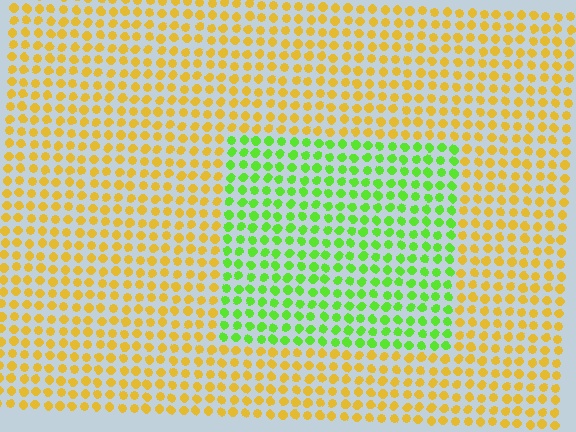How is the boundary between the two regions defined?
The boundary is defined purely by a slight shift in hue (about 60 degrees). Spacing, size, and orientation are identical on both sides.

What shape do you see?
I see a rectangle.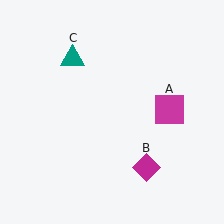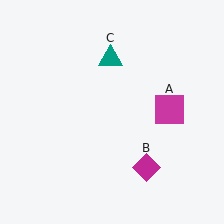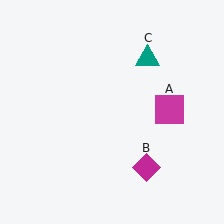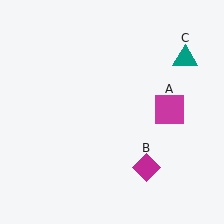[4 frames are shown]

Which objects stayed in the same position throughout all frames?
Magenta square (object A) and magenta diamond (object B) remained stationary.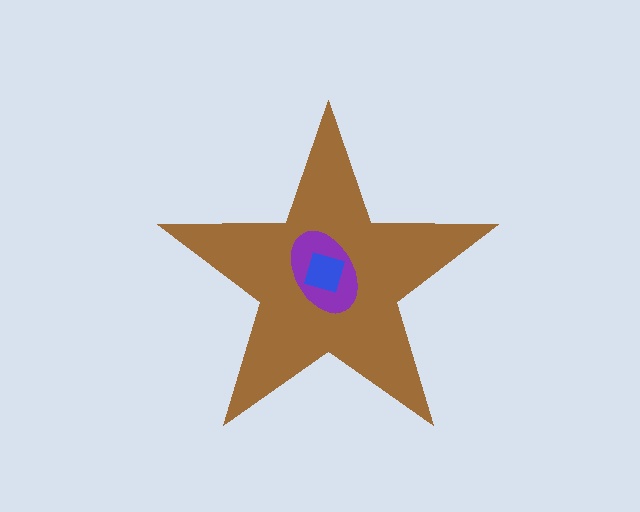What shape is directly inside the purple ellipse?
The blue square.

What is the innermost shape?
The blue square.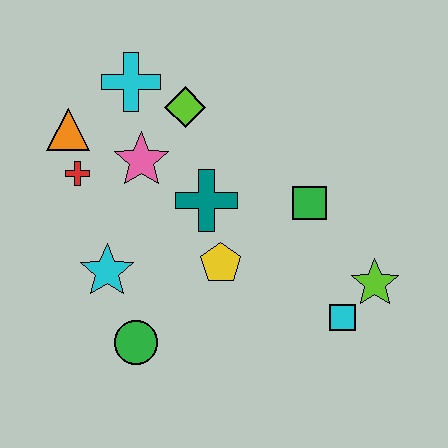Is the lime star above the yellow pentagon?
No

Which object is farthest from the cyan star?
The lime star is farthest from the cyan star.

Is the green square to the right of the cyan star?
Yes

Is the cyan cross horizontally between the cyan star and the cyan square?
Yes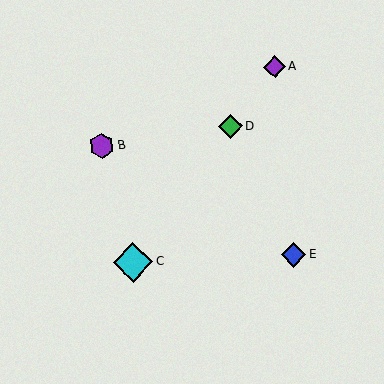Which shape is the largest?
The cyan diamond (labeled C) is the largest.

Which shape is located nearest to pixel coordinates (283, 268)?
The blue diamond (labeled E) at (293, 255) is nearest to that location.